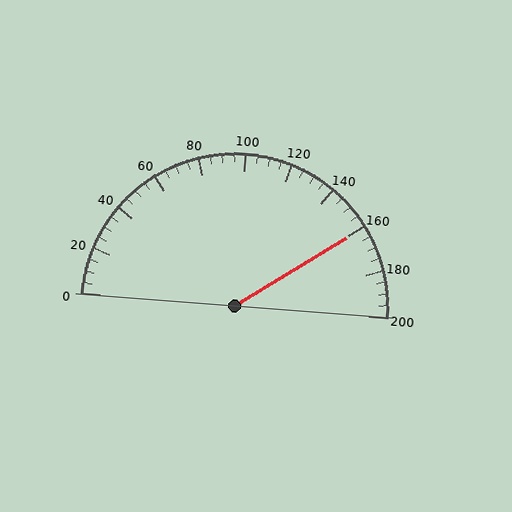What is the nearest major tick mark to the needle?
The nearest major tick mark is 160.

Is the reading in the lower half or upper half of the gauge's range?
The reading is in the upper half of the range (0 to 200).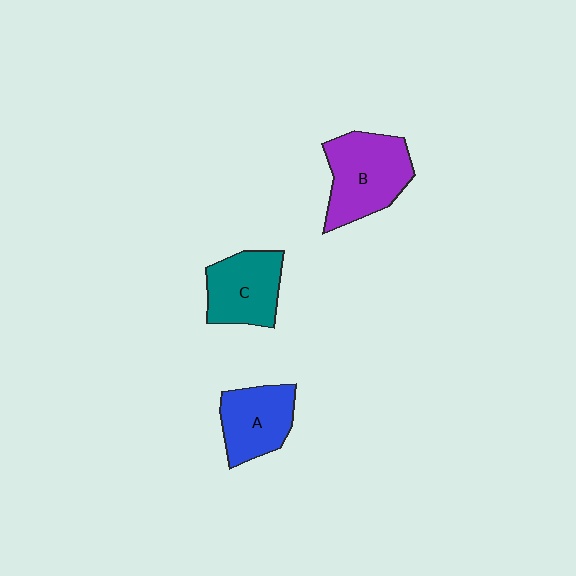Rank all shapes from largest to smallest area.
From largest to smallest: B (purple), C (teal), A (blue).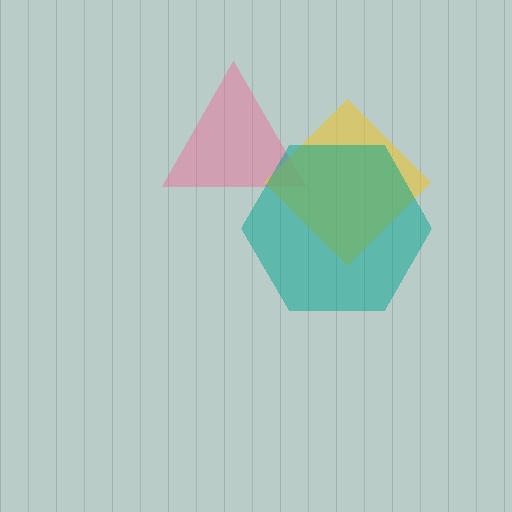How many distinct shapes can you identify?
There are 3 distinct shapes: a pink triangle, a yellow diamond, a teal hexagon.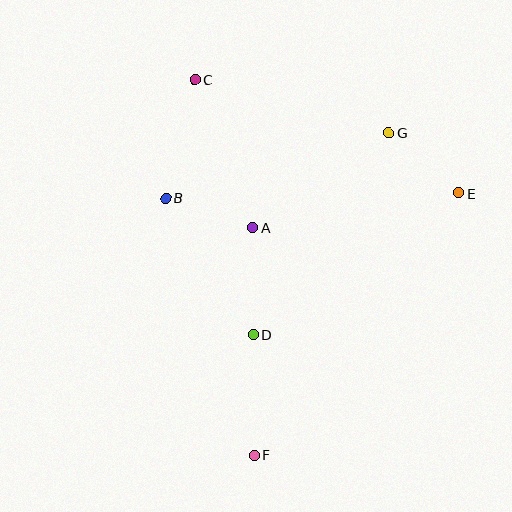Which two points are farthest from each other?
Points C and F are farthest from each other.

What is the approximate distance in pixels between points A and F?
The distance between A and F is approximately 228 pixels.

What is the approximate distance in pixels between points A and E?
The distance between A and E is approximately 209 pixels.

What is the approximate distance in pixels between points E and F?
The distance between E and F is approximately 333 pixels.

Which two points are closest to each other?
Points A and B are closest to each other.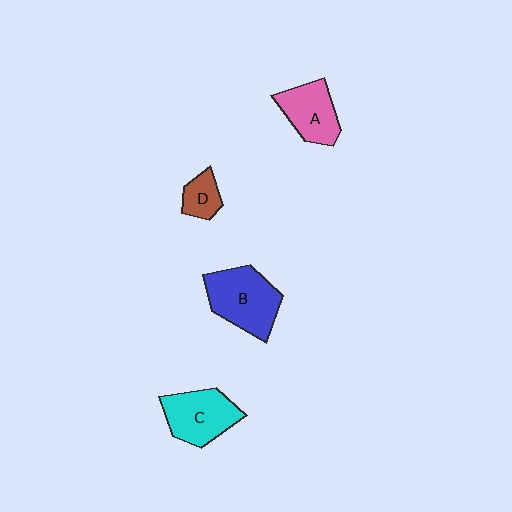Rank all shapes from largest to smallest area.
From largest to smallest: B (blue), C (cyan), A (pink), D (brown).